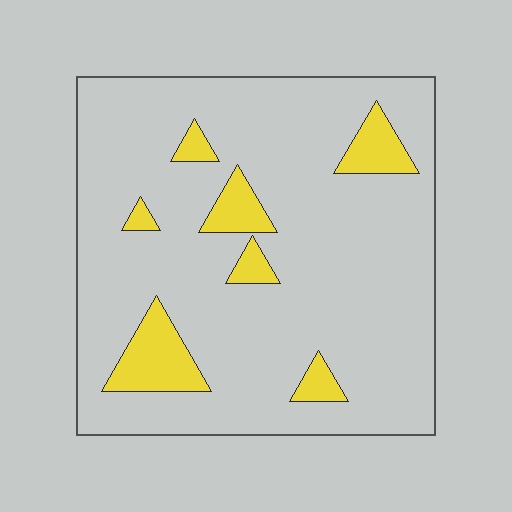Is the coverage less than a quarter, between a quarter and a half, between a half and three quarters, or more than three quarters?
Less than a quarter.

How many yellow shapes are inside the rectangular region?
7.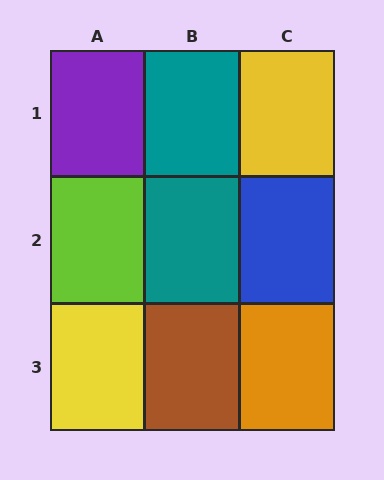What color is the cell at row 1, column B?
Teal.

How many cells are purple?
1 cell is purple.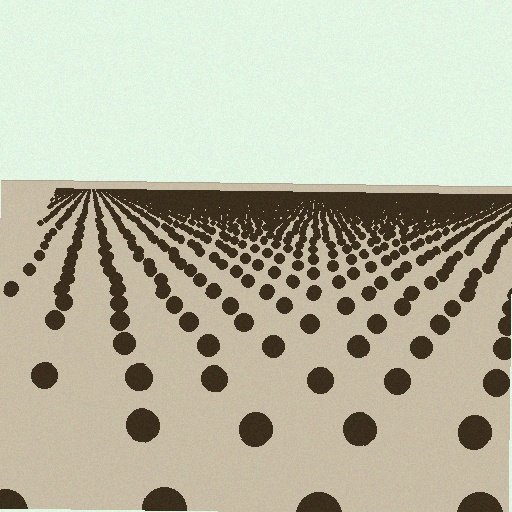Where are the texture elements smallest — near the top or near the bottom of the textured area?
Near the top.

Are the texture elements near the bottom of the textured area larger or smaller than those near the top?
Larger. Near the bottom, elements are closer to the viewer and appear at a bigger on-screen size.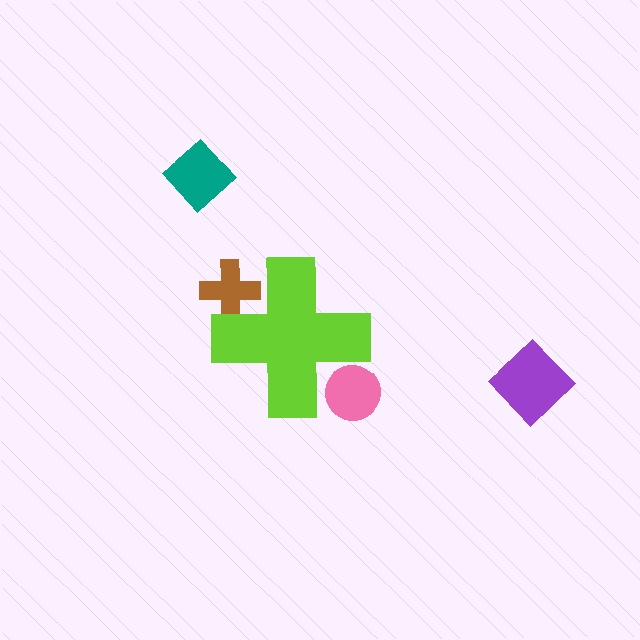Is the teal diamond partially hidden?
No, the teal diamond is fully visible.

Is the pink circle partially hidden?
Yes, the pink circle is partially hidden behind the lime cross.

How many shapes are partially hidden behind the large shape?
2 shapes are partially hidden.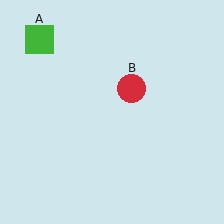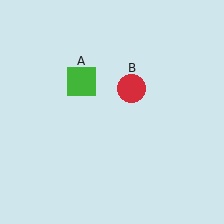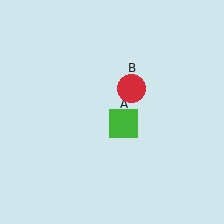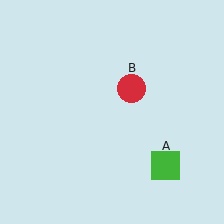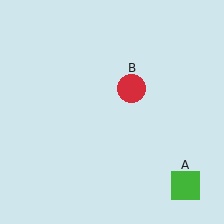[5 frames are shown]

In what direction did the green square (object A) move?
The green square (object A) moved down and to the right.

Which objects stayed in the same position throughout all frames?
Red circle (object B) remained stationary.